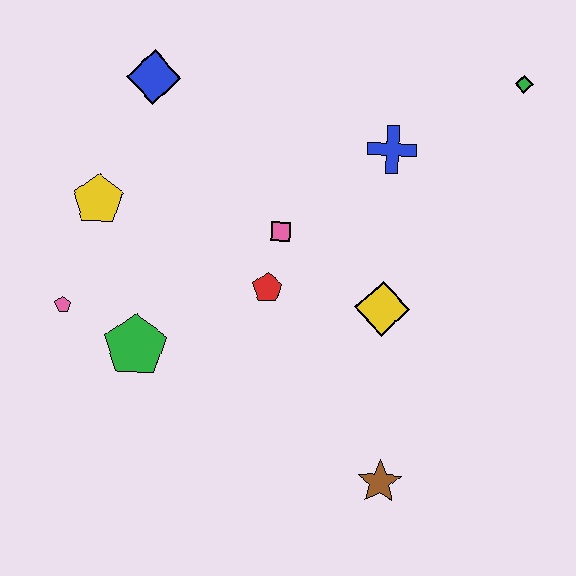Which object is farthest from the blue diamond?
The brown star is farthest from the blue diamond.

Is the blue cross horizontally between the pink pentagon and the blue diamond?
No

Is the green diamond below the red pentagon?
No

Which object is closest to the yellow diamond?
The red pentagon is closest to the yellow diamond.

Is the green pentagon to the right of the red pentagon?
No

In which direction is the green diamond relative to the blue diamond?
The green diamond is to the right of the blue diamond.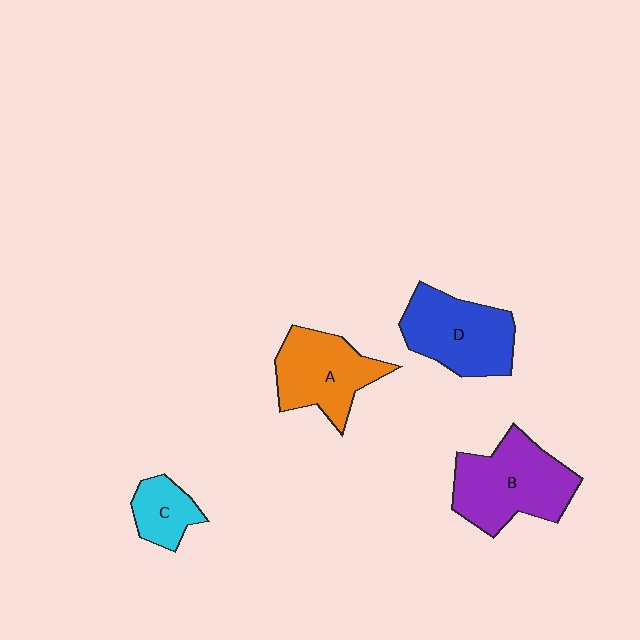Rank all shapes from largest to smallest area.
From largest to smallest: B (purple), D (blue), A (orange), C (cyan).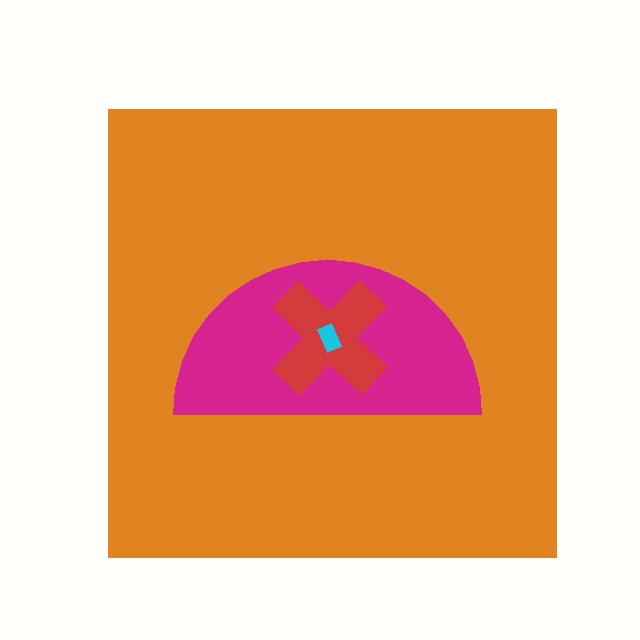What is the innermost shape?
The cyan rectangle.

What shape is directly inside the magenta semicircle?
The red cross.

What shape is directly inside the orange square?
The magenta semicircle.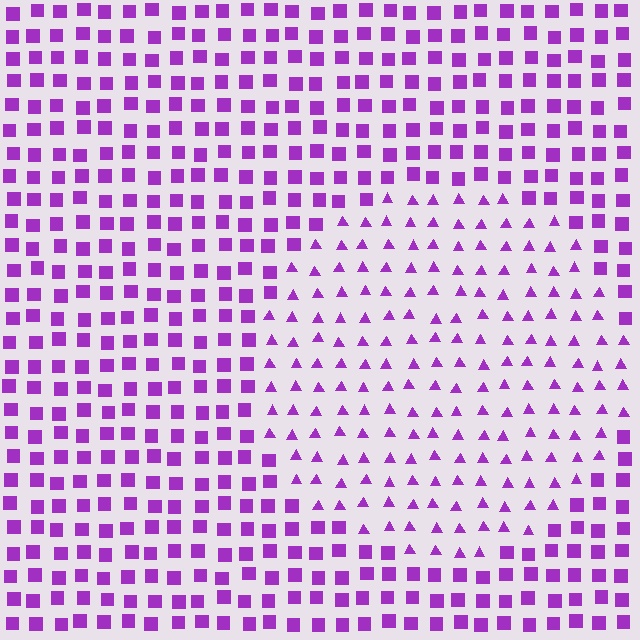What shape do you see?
I see a circle.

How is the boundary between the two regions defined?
The boundary is defined by a change in element shape: triangles inside vs. squares outside. All elements share the same color and spacing.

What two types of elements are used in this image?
The image uses triangles inside the circle region and squares outside it.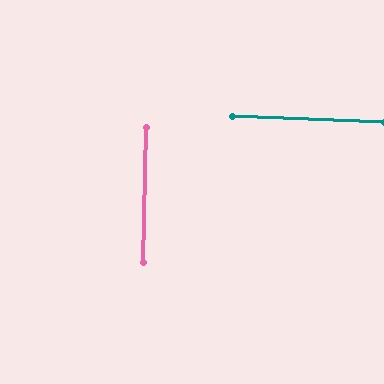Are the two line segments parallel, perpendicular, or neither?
Perpendicular — they meet at approximately 89°.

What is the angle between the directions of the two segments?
Approximately 89 degrees.